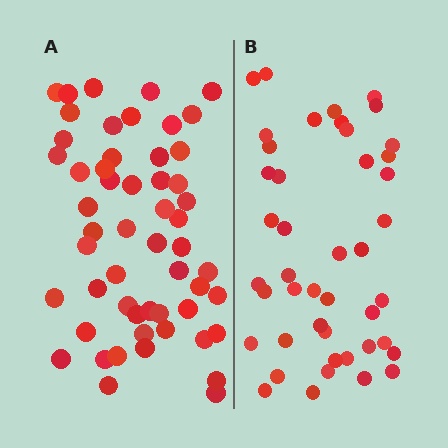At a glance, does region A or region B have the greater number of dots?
Region A (the left region) has more dots.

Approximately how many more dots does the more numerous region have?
Region A has roughly 10 or so more dots than region B.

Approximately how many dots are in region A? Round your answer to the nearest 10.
About 50 dots. (The exact count is 54, which rounds to 50.)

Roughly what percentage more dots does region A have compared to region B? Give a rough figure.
About 25% more.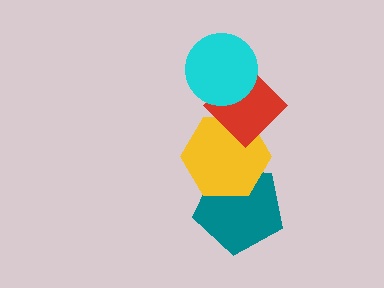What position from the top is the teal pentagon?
The teal pentagon is 4th from the top.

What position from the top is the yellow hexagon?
The yellow hexagon is 3rd from the top.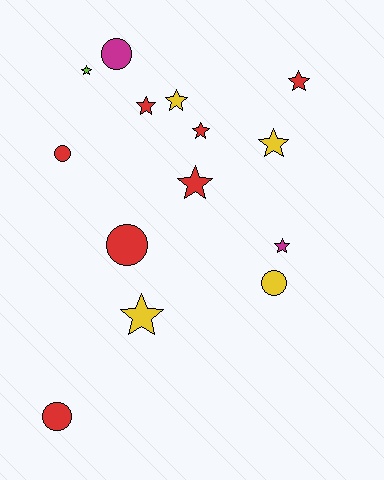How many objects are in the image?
There are 14 objects.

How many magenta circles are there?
There is 1 magenta circle.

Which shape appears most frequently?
Star, with 9 objects.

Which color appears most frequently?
Red, with 7 objects.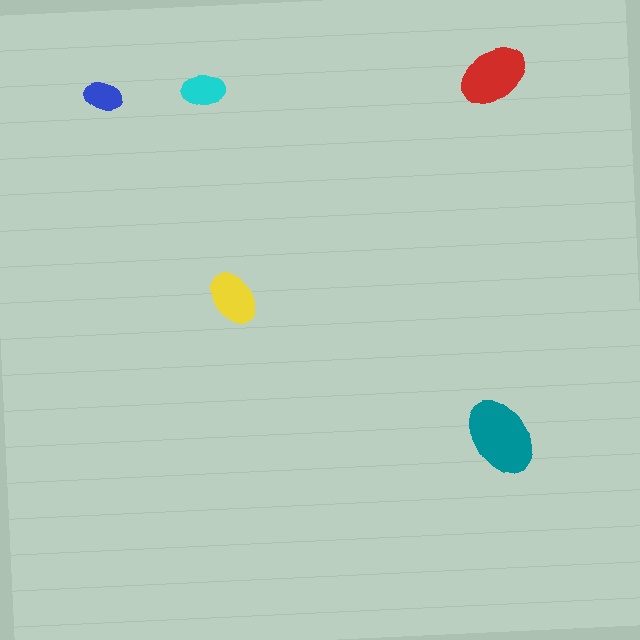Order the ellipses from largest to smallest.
the teal one, the red one, the yellow one, the cyan one, the blue one.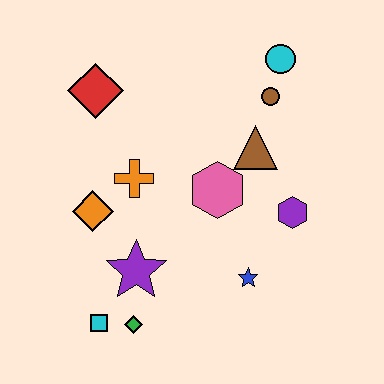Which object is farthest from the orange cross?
The cyan circle is farthest from the orange cross.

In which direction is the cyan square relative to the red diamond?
The cyan square is below the red diamond.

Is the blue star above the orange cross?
No